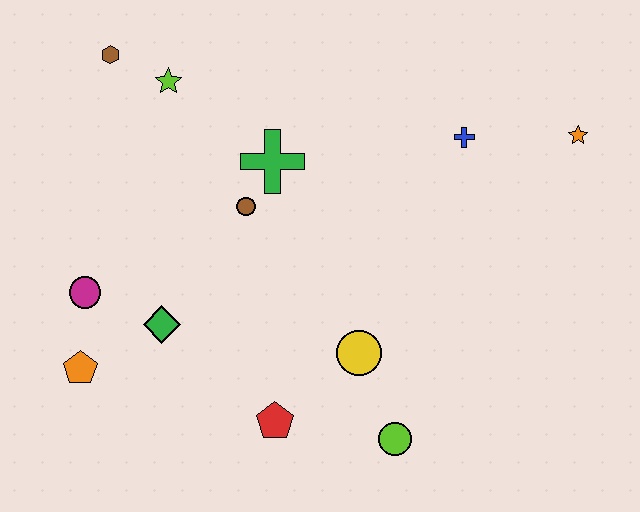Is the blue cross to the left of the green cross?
No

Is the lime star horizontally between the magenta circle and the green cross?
Yes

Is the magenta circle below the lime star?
Yes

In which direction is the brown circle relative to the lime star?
The brown circle is below the lime star.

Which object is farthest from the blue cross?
The orange pentagon is farthest from the blue cross.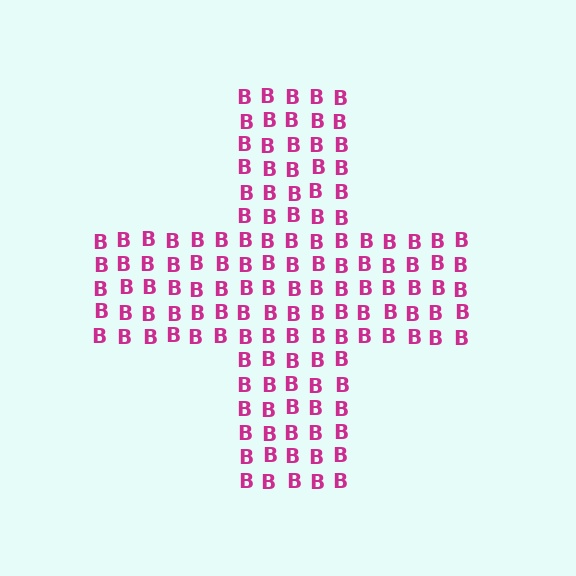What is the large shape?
The large shape is a cross.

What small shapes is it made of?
It is made of small letter B's.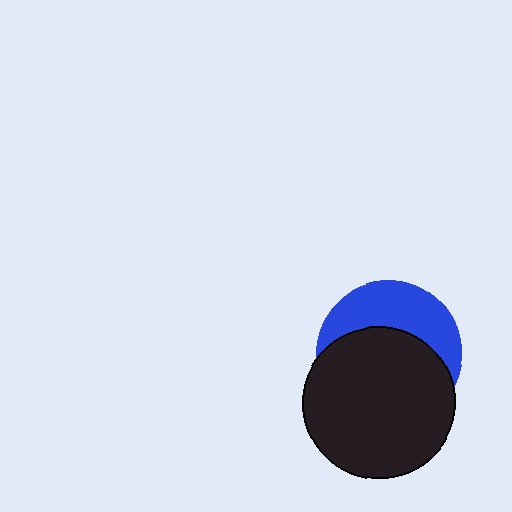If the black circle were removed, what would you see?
You would see the complete blue circle.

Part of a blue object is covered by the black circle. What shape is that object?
It is a circle.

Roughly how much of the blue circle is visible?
A small part of it is visible (roughly 39%).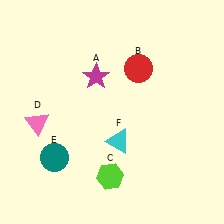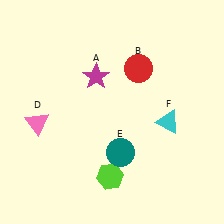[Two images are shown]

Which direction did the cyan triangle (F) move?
The cyan triangle (F) moved right.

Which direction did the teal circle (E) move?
The teal circle (E) moved right.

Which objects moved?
The objects that moved are: the teal circle (E), the cyan triangle (F).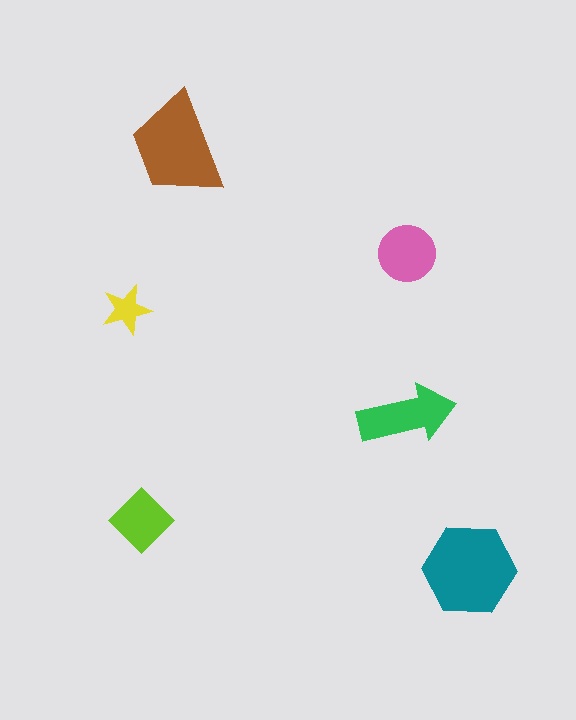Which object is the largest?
The teal hexagon.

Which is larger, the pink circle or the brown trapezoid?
The brown trapezoid.